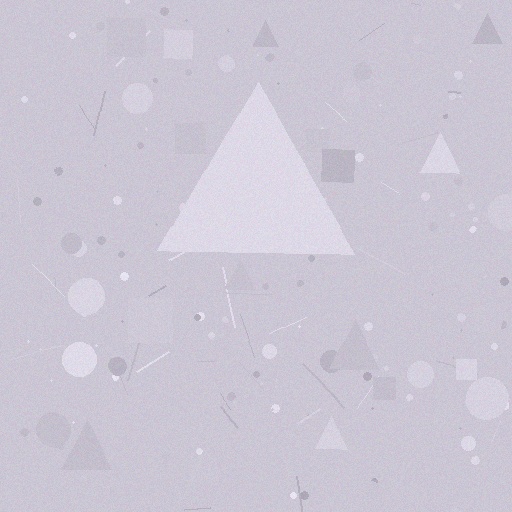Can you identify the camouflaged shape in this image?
The camouflaged shape is a triangle.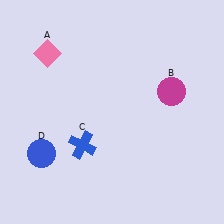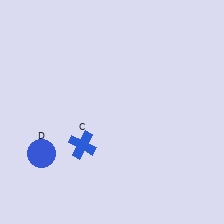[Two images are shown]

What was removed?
The pink diamond (A), the magenta circle (B) were removed in Image 2.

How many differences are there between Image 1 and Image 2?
There are 2 differences between the two images.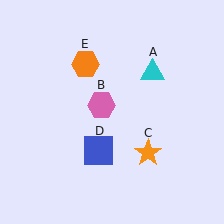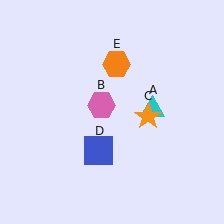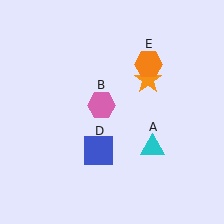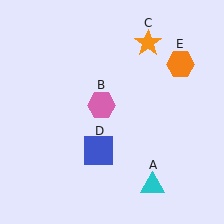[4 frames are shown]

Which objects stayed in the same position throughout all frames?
Pink hexagon (object B) and blue square (object D) remained stationary.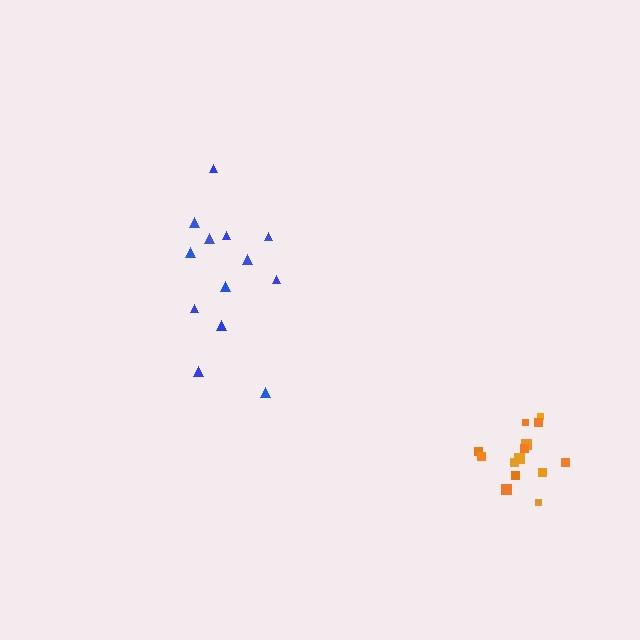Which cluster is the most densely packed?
Orange.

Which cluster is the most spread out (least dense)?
Blue.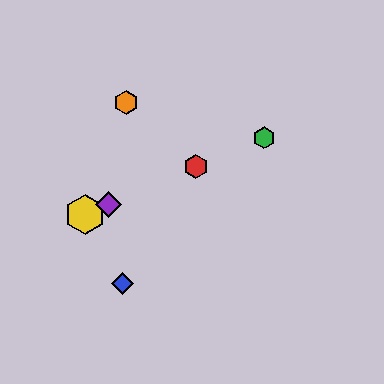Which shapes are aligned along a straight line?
The red hexagon, the green hexagon, the yellow hexagon, the purple diamond are aligned along a straight line.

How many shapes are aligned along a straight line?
4 shapes (the red hexagon, the green hexagon, the yellow hexagon, the purple diamond) are aligned along a straight line.